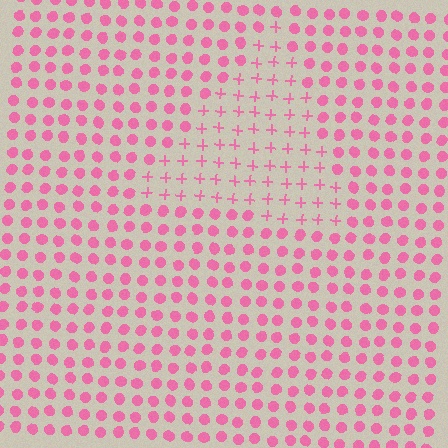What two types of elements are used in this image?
The image uses plus signs inside the triangle region and circles outside it.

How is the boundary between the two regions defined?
The boundary is defined by a change in element shape: plus signs inside vs. circles outside. All elements share the same color and spacing.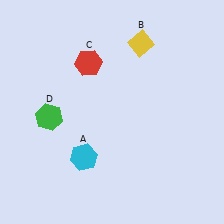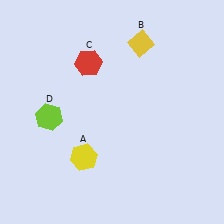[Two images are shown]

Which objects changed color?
A changed from cyan to yellow. D changed from green to lime.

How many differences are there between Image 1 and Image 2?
There are 2 differences between the two images.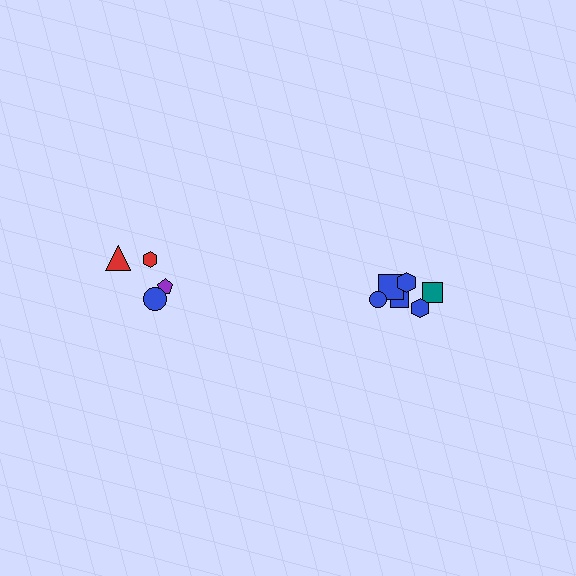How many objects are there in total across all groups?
There are 10 objects.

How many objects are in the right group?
There are 6 objects.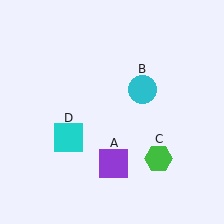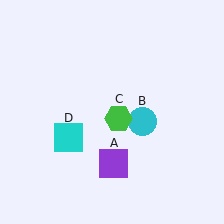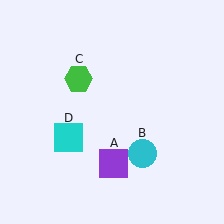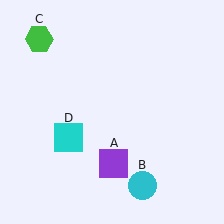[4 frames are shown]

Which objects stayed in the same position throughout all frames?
Purple square (object A) and cyan square (object D) remained stationary.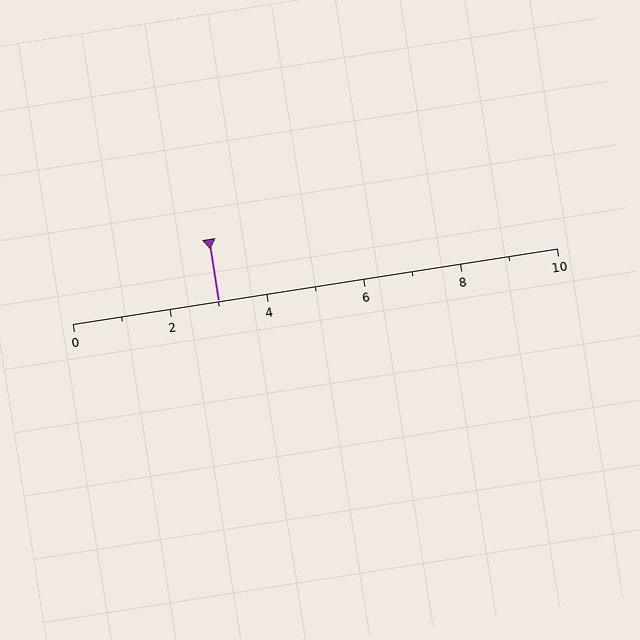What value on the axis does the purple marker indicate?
The marker indicates approximately 3.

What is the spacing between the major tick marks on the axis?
The major ticks are spaced 2 apart.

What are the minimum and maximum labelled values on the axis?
The axis runs from 0 to 10.